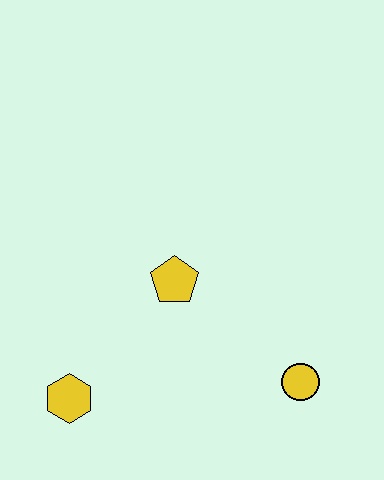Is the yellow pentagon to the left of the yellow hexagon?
No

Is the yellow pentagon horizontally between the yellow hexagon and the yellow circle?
Yes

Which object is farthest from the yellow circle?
The yellow hexagon is farthest from the yellow circle.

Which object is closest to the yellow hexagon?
The yellow pentagon is closest to the yellow hexagon.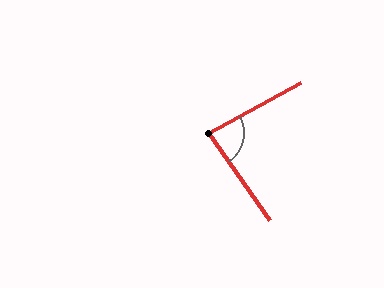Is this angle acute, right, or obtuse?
It is acute.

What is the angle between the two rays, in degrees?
Approximately 84 degrees.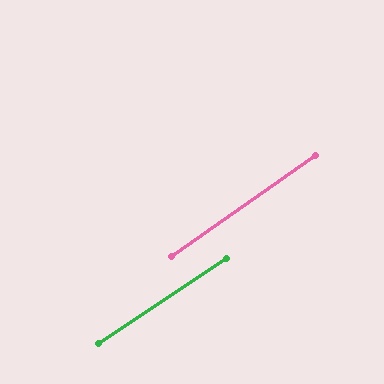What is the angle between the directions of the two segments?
Approximately 1 degree.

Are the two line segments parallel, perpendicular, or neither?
Parallel — their directions differ by only 1.2°.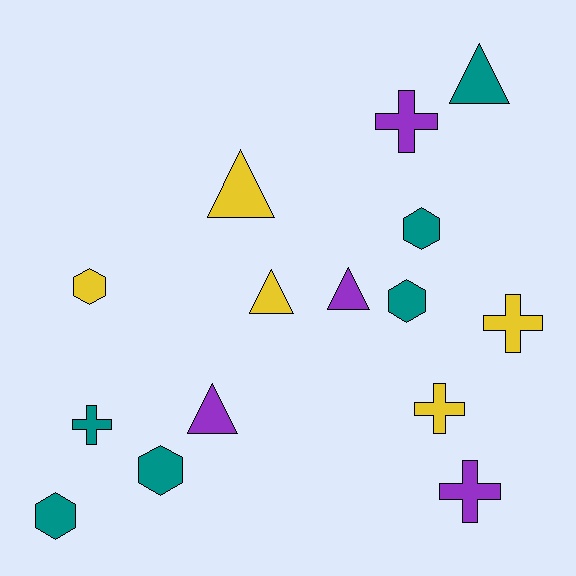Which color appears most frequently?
Teal, with 6 objects.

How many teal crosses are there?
There is 1 teal cross.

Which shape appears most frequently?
Cross, with 5 objects.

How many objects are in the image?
There are 15 objects.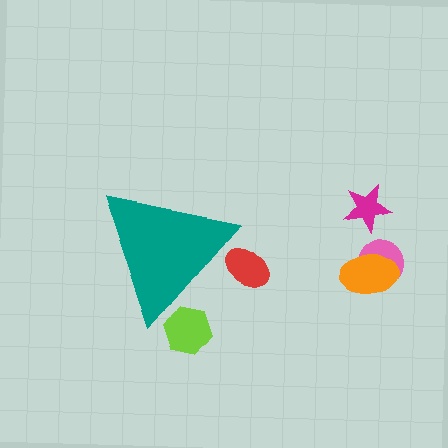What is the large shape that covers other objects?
A teal triangle.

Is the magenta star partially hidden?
No, the magenta star is fully visible.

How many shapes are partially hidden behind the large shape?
2 shapes are partially hidden.